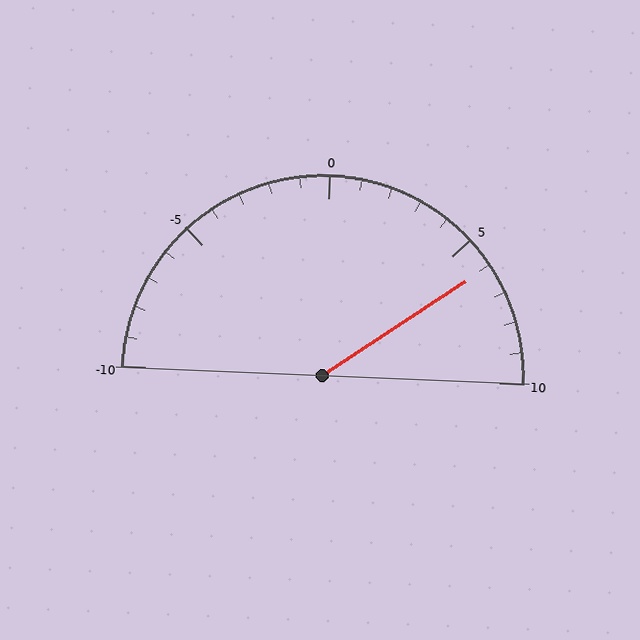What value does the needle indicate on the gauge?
The needle indicates approximately 6.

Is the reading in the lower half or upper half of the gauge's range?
The reading is in the upper half of the range (-10 to 10).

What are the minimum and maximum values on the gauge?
The gauge ranges from -10 to 10.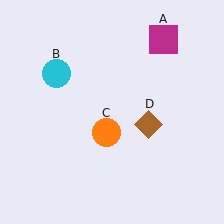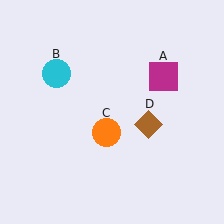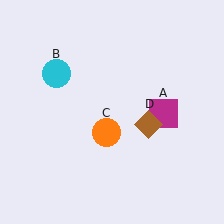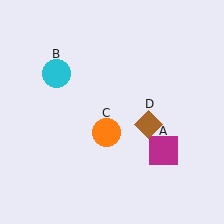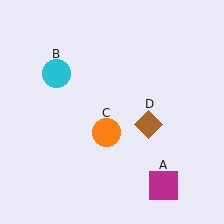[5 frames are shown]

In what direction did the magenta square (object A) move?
The magenta square (object A) moved down.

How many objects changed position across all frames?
1 object changed position: magenta square (object A).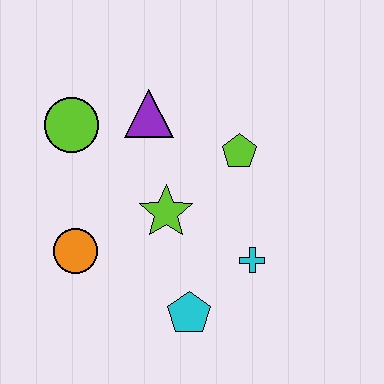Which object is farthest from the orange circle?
The lime pentagon is farthest from the orange circle.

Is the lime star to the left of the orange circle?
No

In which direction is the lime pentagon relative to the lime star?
The lime pentagon is to the right of the lime star.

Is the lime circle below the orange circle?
No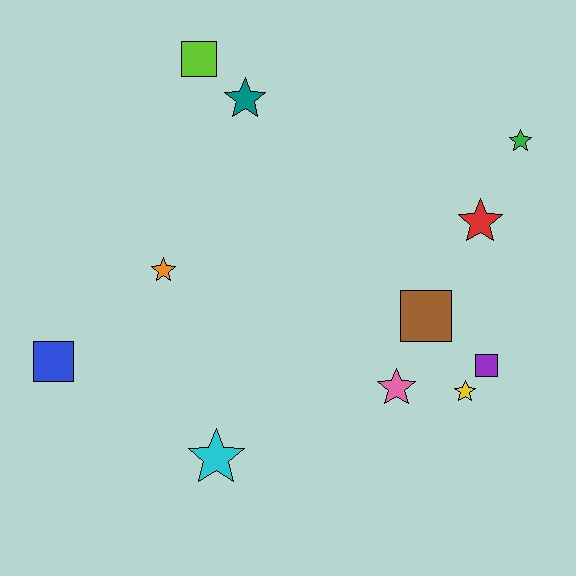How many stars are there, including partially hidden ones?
There are 7 stars.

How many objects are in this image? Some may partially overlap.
There are 11 objects.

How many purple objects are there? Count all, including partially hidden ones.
There is 1 purple object.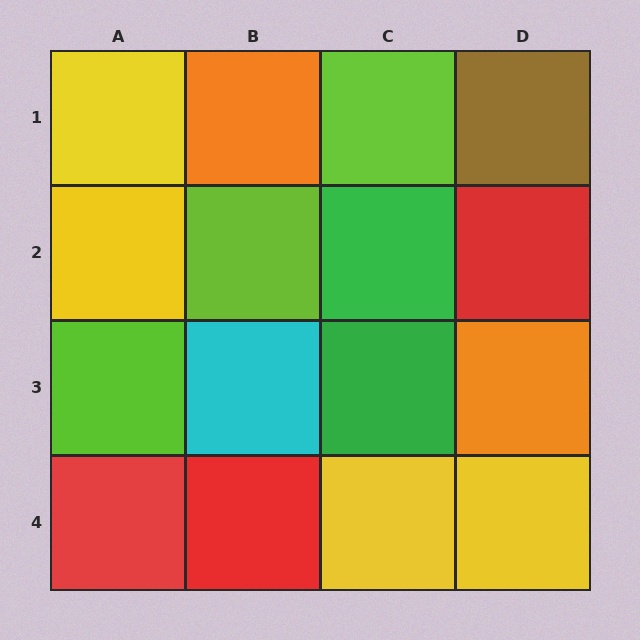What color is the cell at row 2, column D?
Red.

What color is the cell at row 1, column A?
Yellow.